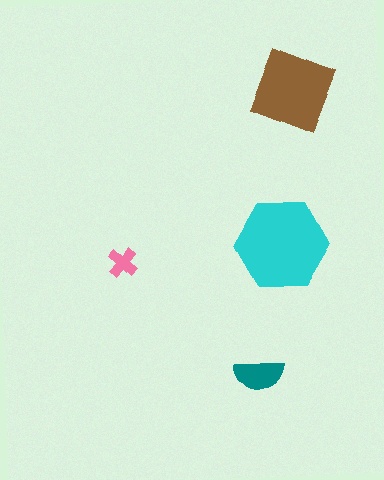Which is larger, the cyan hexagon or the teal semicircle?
The cyan hexagon.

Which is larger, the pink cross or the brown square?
The brown square.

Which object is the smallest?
The pink cross.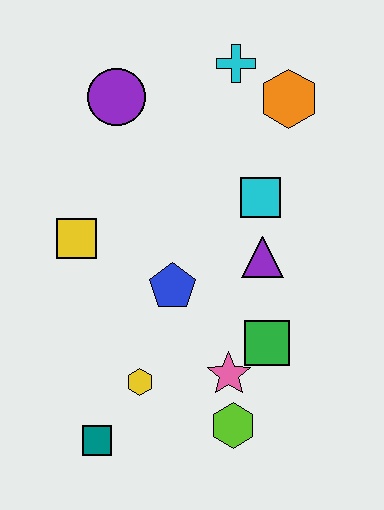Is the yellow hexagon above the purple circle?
No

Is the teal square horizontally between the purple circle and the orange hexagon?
No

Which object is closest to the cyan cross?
The orange hexagon is closest to the cyan cross.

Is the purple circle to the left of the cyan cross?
Yes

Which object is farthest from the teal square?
The cyan cross is farthest from the teal square.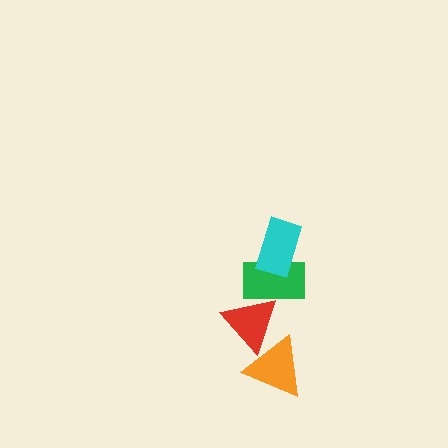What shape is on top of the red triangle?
The green rectangle is on top of the red triangle.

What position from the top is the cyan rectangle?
The cyan rectangle is 1st from the top.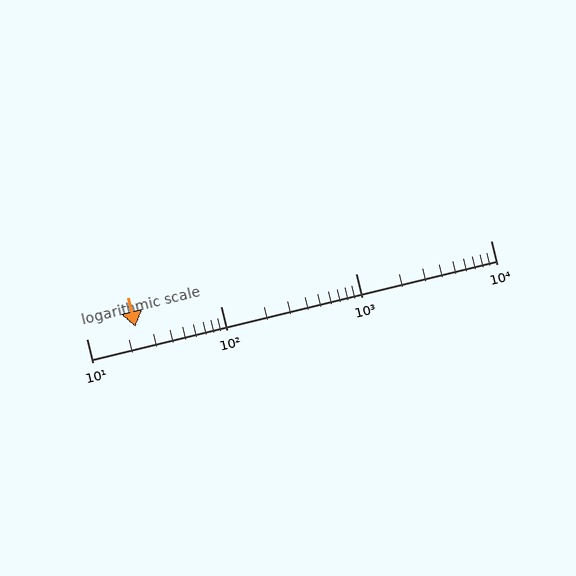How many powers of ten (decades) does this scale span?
The scale spans 3 decades, from 10 to 10000.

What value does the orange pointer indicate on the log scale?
The pointer indicates approximately 23.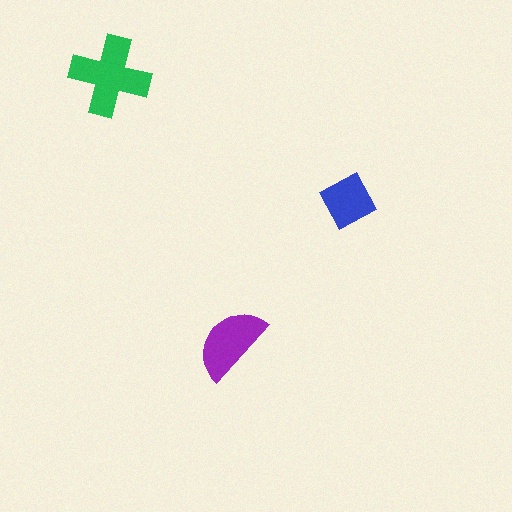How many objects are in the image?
There are 3 objects in the image.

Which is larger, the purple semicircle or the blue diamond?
The purple semicircle.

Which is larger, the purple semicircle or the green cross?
The green cross.